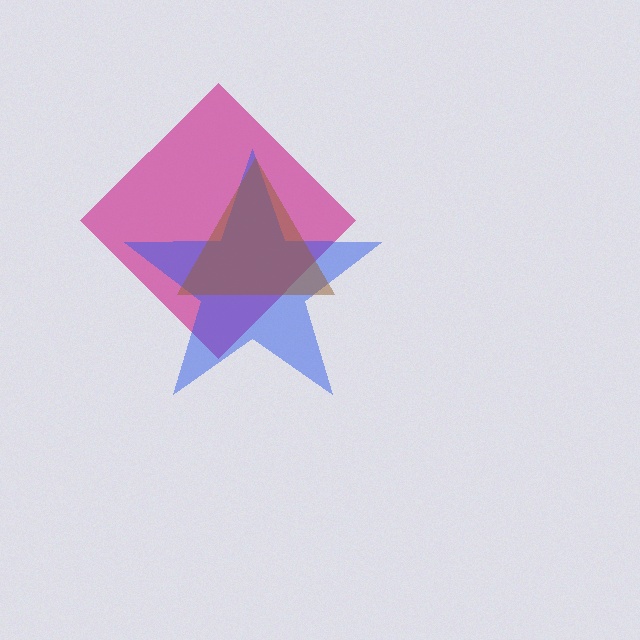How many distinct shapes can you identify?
There are 3 distinct shapes: a magenta diamond, a blue star, a brown triangle.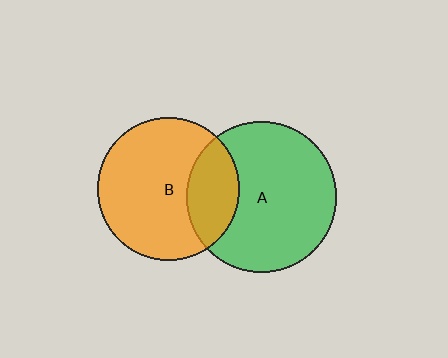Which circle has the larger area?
Circle A (green).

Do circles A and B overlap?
Yes.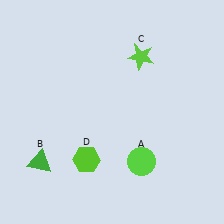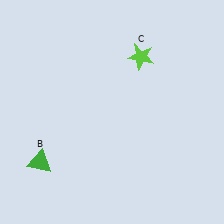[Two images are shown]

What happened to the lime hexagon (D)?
The lime hexagon (D) was removed in Image 2. It was in the bottom-left area of Image 1.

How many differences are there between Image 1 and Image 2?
There are 2 differences between the two images.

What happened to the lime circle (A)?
The lime circle (A) was removed in Image 2. It was in the bottom-right area of Image 1.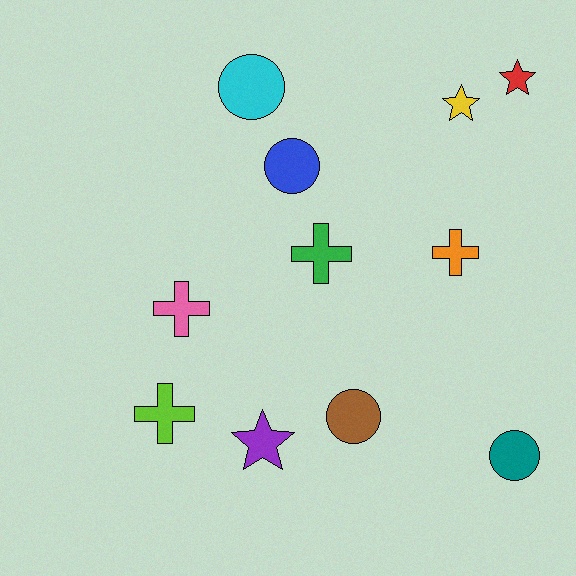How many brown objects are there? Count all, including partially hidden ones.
There is 1 brown object.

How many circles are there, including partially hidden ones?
There are 4 circles.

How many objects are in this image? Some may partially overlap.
There are 11 objects.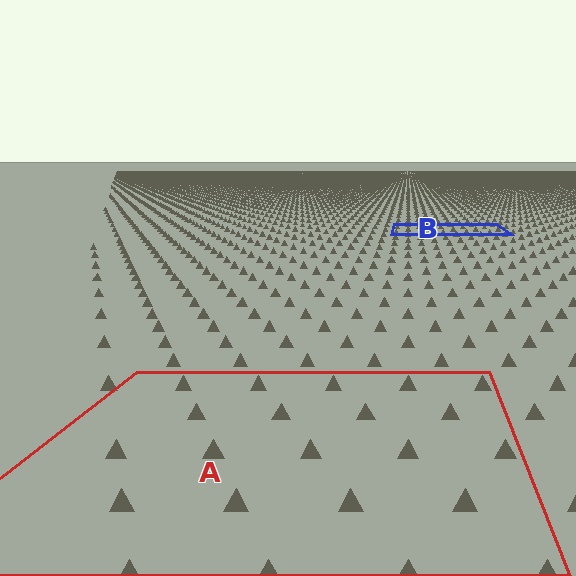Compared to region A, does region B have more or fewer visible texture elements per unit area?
Region B has more texture elements per unit area — they are packed more densely because it is farther away.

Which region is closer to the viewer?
Region A is closer. The texture elements there are larger and more spread out.